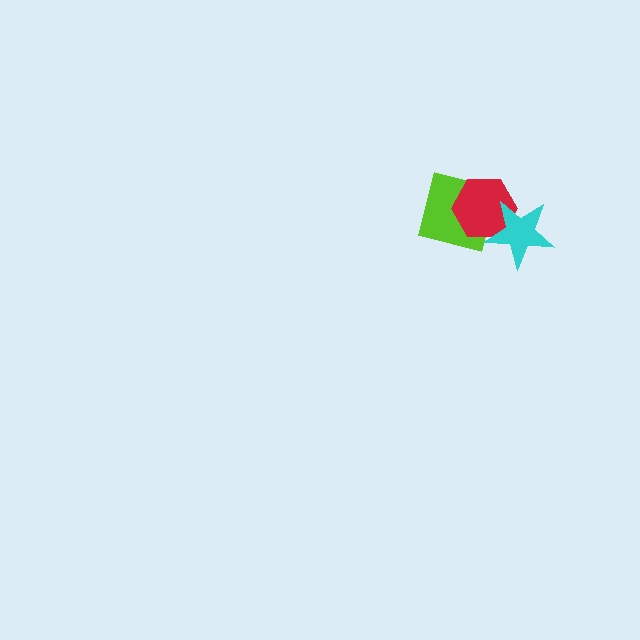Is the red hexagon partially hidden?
Yes, it is partially covered by another shape.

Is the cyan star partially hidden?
No, no other shape covers it.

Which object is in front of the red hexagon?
The cyan star is in front of the red hexagon.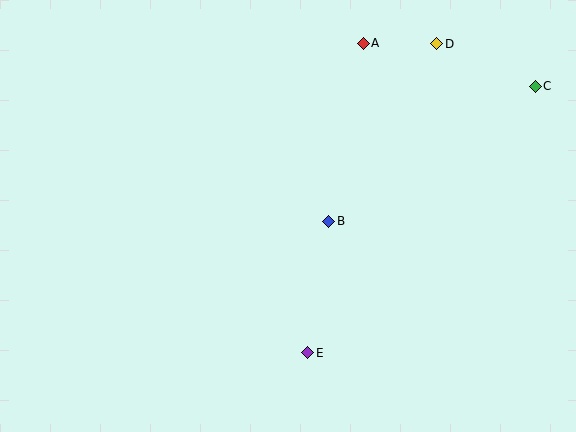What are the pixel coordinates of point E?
Point E is at (307, 353).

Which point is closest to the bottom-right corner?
Point E is closest to the bottom-right corner.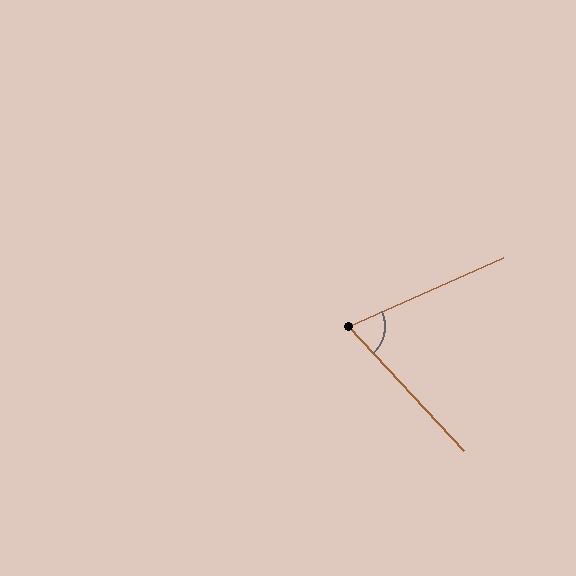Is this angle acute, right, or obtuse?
It is acute.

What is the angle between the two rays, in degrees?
Approximately 71 degrees.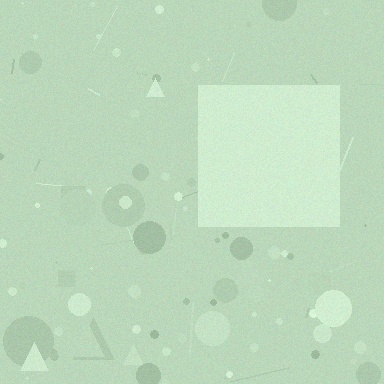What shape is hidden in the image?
A square is hidden in the image.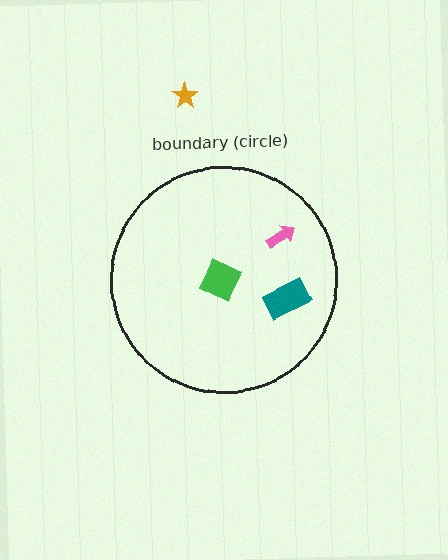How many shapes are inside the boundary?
3 inside, 1 outside.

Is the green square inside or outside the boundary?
Inside.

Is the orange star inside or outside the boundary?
Outside.